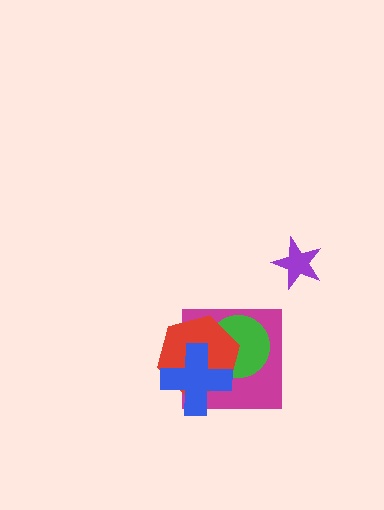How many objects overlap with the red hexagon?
3 objects overlap with the red hexagon.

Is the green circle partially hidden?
Yes, it is partially covered by another shape.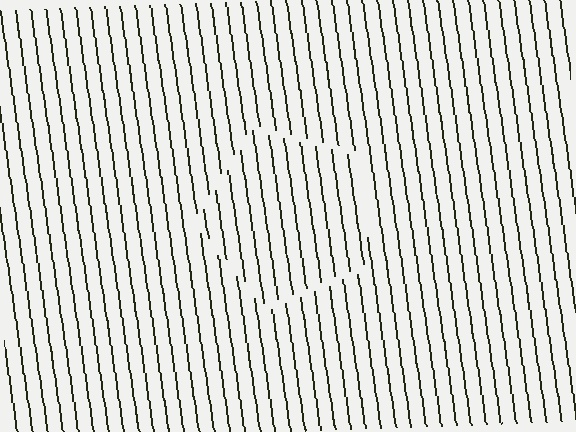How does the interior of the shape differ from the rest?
The interior of the shape contains the same grating, shifted by half a period — the contour is defined by the phase discontinuity where line-ends from the inner and outer gratings abut.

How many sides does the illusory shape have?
5 sides — the line-ends trace a pentagon.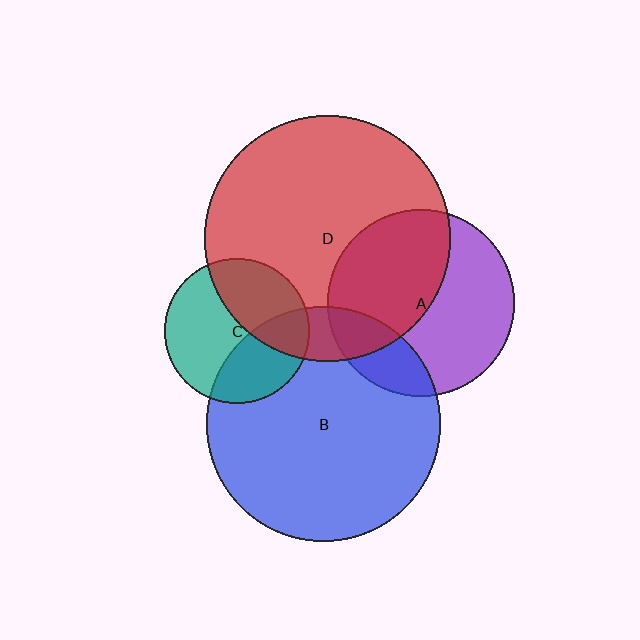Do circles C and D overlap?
Yes.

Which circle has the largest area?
Circle D (red).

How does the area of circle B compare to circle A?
Approximately 1.6 times.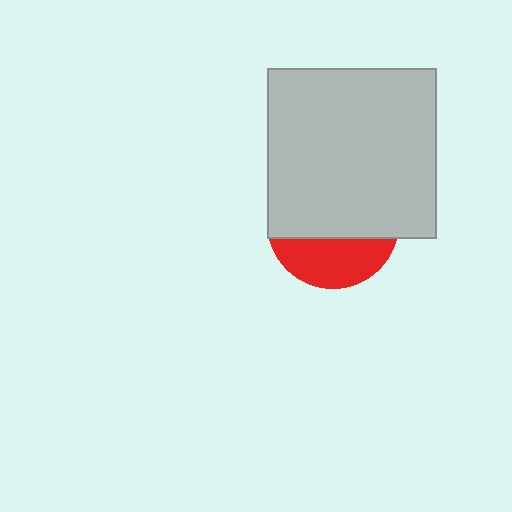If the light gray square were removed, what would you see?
You would see the complete red circle.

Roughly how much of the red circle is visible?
A small part of it is visible (roughly 34%).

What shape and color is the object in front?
The object in front is a light gray square.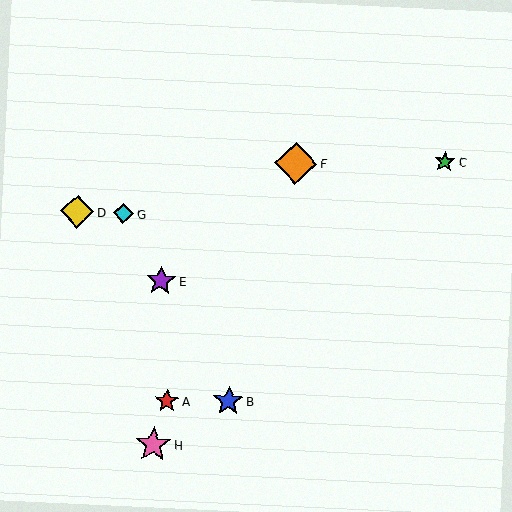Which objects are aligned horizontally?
Objects D, G are aligned horizontally.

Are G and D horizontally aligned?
Yes, both are at y≈214.